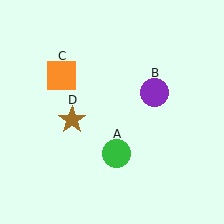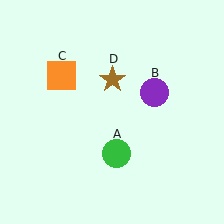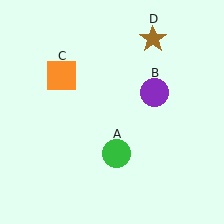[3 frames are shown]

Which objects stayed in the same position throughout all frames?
Green circle (object A) and purple circle (object B) and orange square (object C) remained stationary.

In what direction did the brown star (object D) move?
The brown star (object D) moved up and to the right.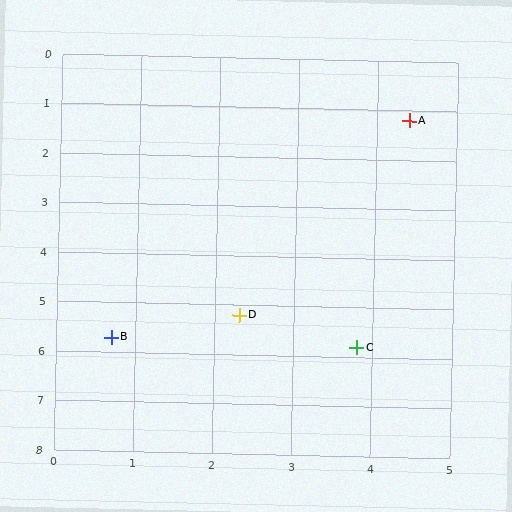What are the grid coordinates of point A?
Point A is at approximately (4.4, 1.2).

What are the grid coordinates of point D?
Point D is at approximately (2.3, 5.2).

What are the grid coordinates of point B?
Point B is at approximately (0.7, 5.7).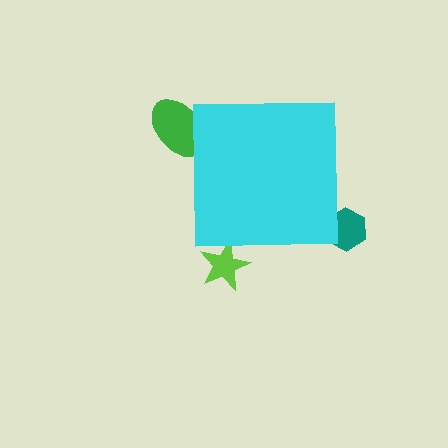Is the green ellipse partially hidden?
Yes, the green ellipse is partially hidden behind the cyan square.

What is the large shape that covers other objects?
A cyan square.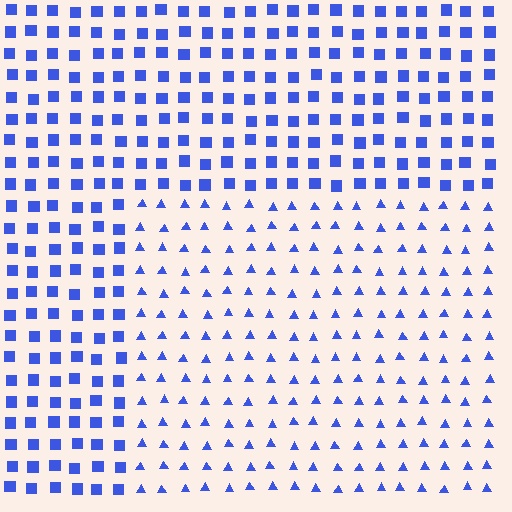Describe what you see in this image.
The image is filled with small blue elements arranged in a uniform grid. A rectangle-shaped region contains triangles, while the surrounding area contains squares. The boundary is defined purely by the change in element shape.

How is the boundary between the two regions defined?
The boundary is defined by a change in element shape: triangles inside vs. squares outside. All elements share the same color and spacing.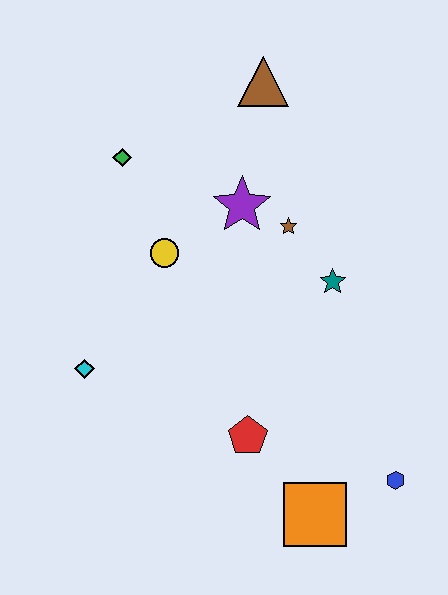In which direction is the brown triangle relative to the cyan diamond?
The brown triangle is above the cyan diamond.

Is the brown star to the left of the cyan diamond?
No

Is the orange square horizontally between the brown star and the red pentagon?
No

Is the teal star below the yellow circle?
Yes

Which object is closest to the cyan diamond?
The yellow circle is closest to the cyan diamond.